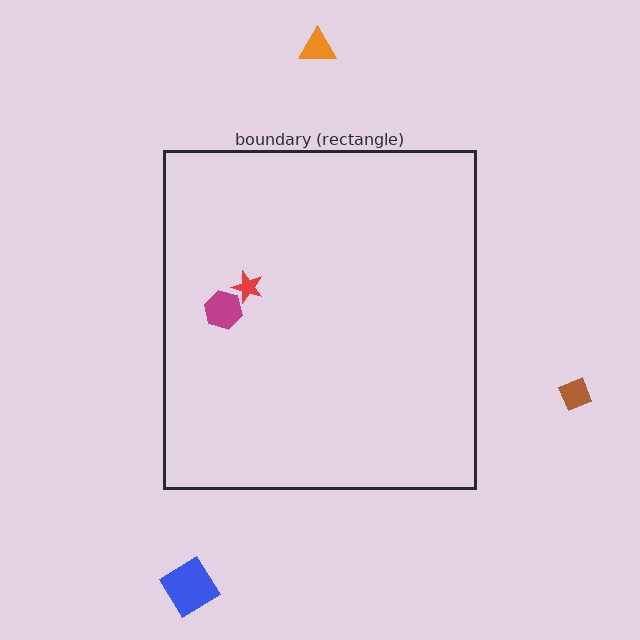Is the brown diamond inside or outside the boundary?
Outside.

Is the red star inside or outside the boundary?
Inside.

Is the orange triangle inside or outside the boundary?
Outside.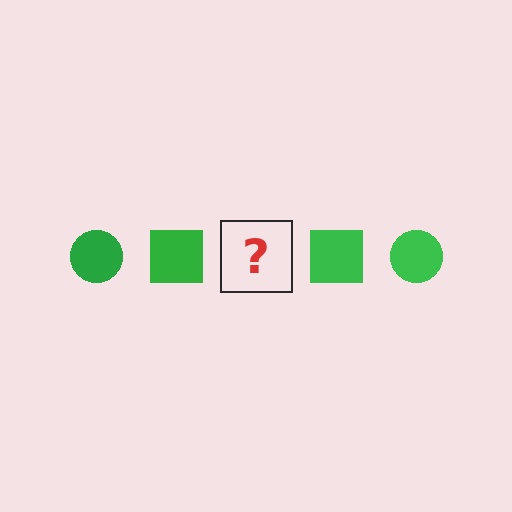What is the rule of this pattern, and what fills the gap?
The rule is that the pattern cycles through circle, square shapes in green. The gap should be filled with a green circle.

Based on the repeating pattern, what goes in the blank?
The blank should be a green circle.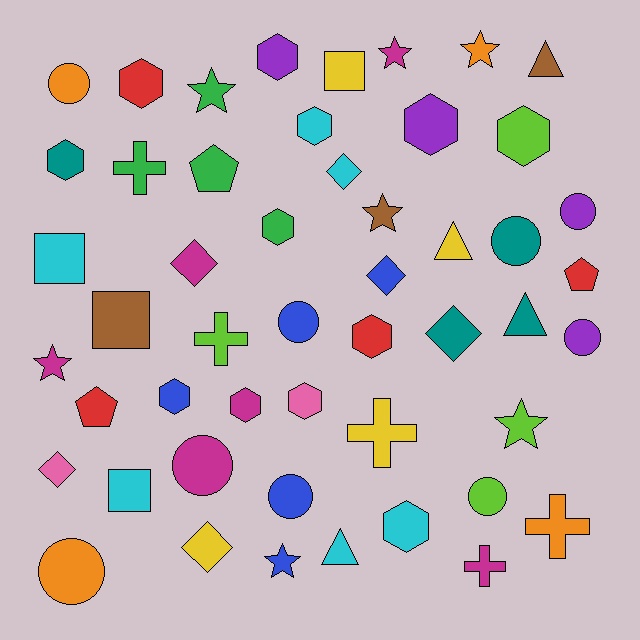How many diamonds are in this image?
There are 6 diamonds.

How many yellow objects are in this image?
There are 4 yellow objects.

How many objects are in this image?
There are 50 objects.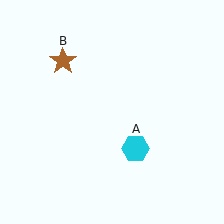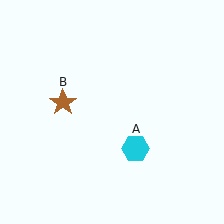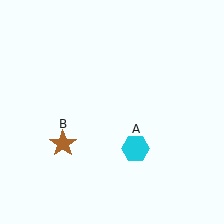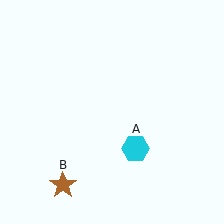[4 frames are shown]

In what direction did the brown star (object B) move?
The brown star (object B) moved down.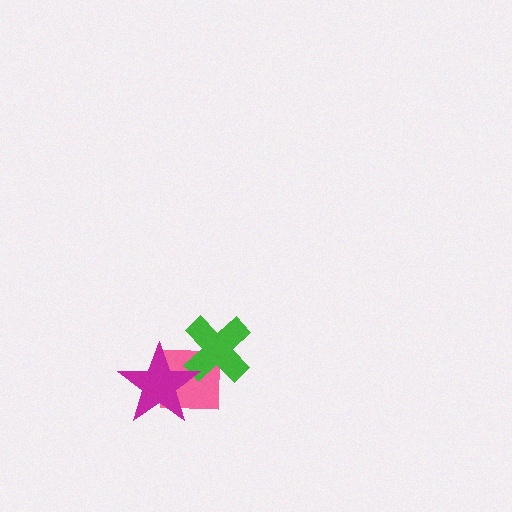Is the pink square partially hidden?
Yes, it is partially covered by another shape.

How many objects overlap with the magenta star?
2 objects overlap with the magenta star.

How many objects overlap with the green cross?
2 objects overlap with the green cross.